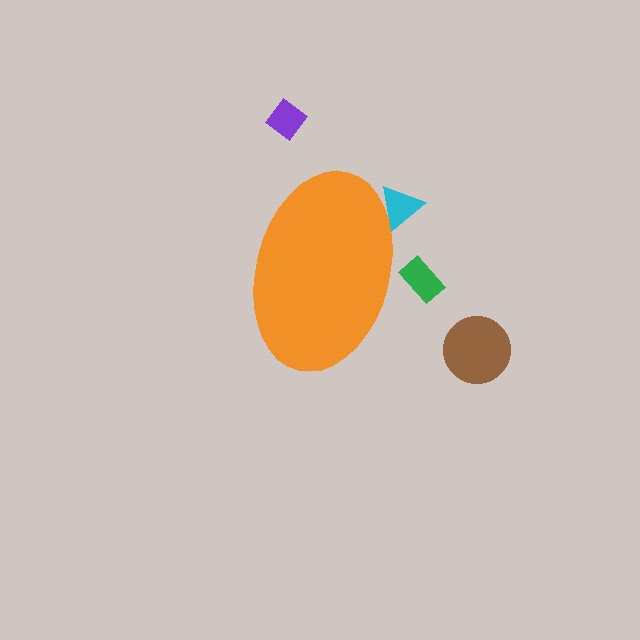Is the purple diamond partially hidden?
No, the purple diamond is fully visible.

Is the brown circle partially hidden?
No, the brown circle is fully visible.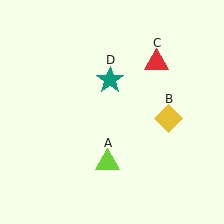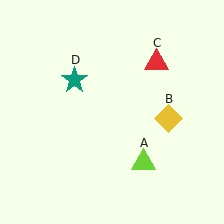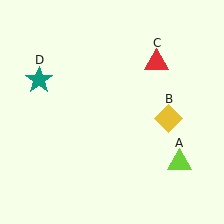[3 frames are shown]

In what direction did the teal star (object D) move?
The teal star (object D) moved left.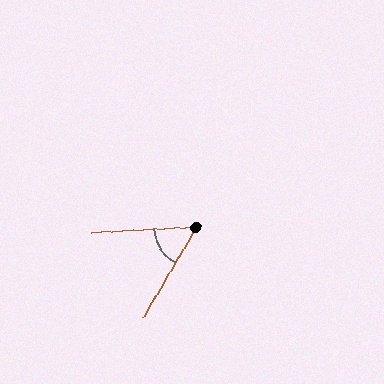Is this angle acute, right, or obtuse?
It is acute.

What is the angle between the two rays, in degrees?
Approximately 57 degrees.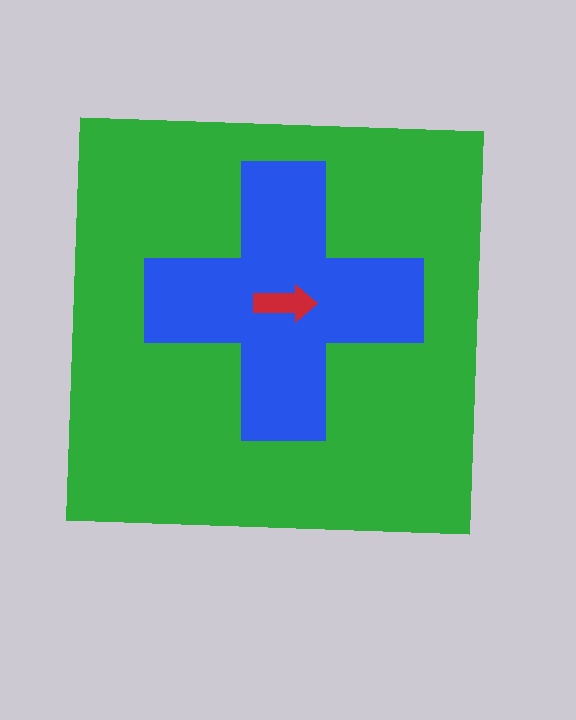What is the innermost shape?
The red arrow.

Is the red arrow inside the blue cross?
Yes.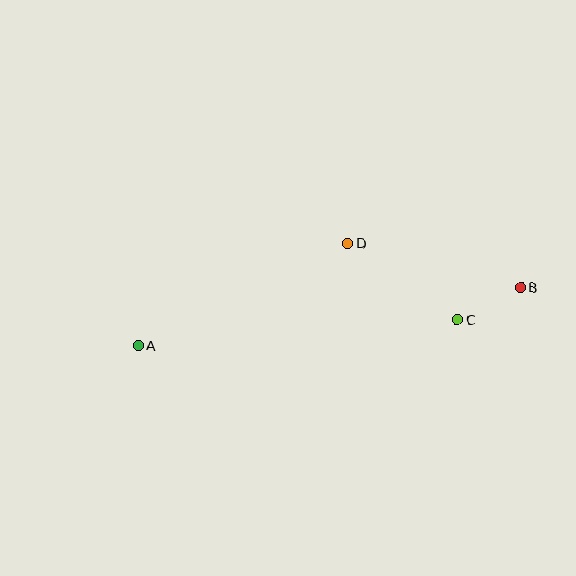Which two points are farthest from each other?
Points A and B are farthest from each other.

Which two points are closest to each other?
Points B and C are closest to each other.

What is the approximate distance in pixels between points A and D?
The distance between A and D is approximately 233 pixels.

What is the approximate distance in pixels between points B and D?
The distance between B and D is approximately 178 pixels.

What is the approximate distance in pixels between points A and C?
The distance between A and C is approximately 320 pixels.